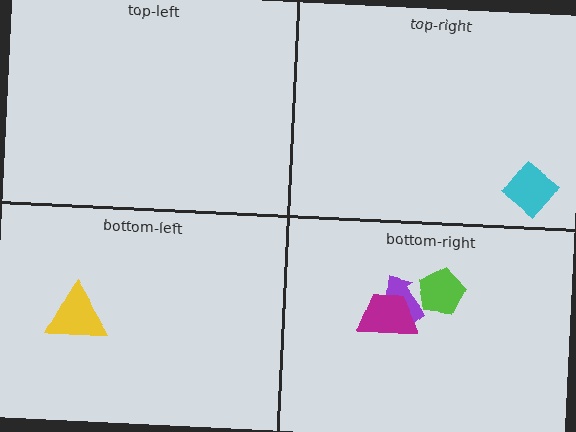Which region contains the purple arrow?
The bottom-right region.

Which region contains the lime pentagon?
The bottom-right region.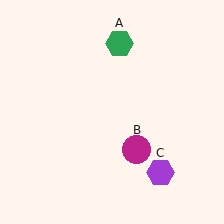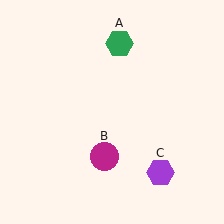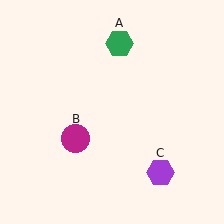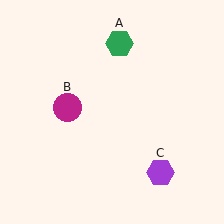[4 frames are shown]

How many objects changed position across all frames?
1 object changed position: magenta circle (object B).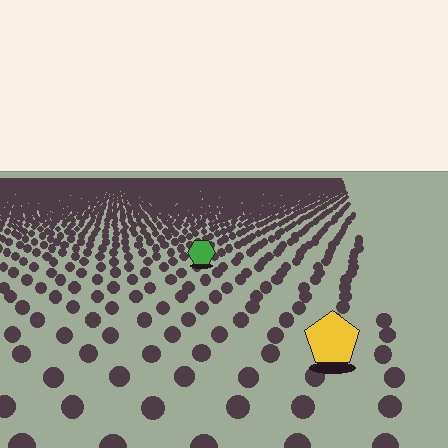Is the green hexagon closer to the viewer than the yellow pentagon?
No. The yellow pentagon is closer — you can tell from the texture gradient: the ground texture is coarser near it.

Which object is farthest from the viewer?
The green hexagon is farthest from the viewer. It appears smaller and the ground texture around it is denser.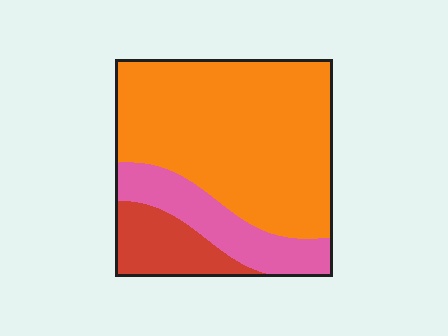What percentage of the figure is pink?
Pink takes up about one fifth (1/5) of the figure.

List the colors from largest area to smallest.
From largest to smallest: orange, pink, red.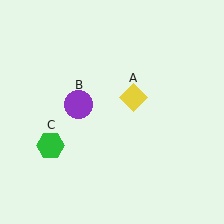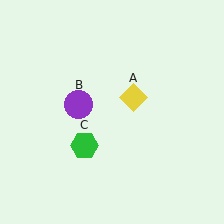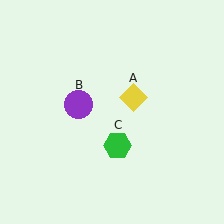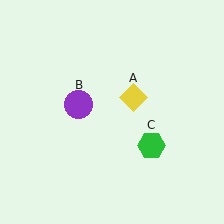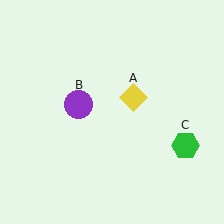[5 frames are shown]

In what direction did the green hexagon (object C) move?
The green hexagon (object C) moved right.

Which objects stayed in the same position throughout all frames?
Yellow diamond (object A) and purple circle (object B) remained stationary.